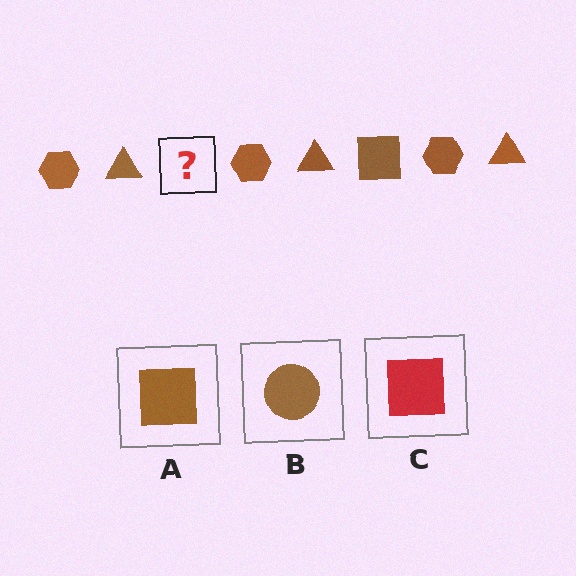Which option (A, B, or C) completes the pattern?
A.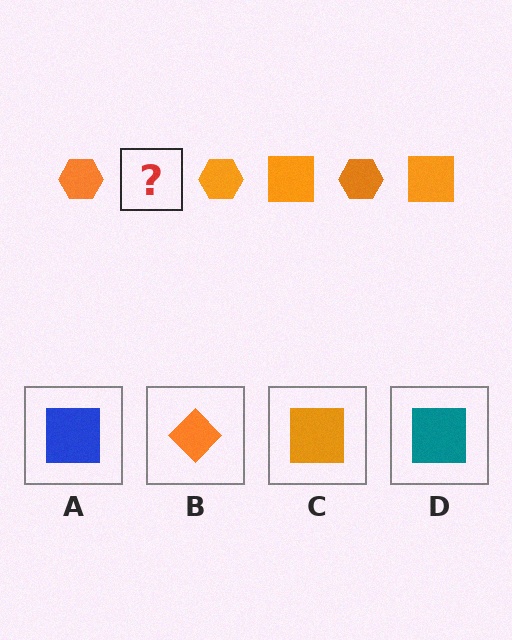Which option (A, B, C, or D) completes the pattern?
C.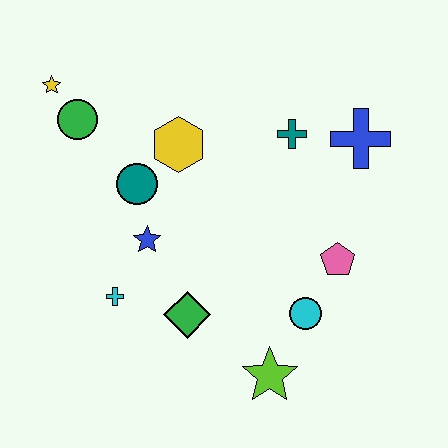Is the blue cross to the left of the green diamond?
No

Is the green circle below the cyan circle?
No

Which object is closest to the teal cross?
The blue cross is closest to the teal cross.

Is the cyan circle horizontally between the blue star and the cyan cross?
No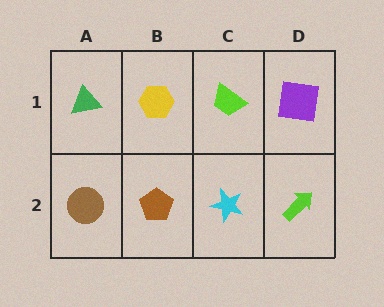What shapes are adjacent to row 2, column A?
A green triangle (row 1, column A), a brown pentagon (row 2, column B).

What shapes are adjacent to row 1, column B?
A brown pentagon (row 2, column B), a green triangle (row 1, column A), a lime trapezoid (row 1, column C).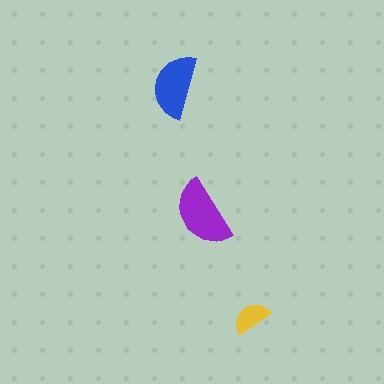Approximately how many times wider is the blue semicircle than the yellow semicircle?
About 1.5 times wider.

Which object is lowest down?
The yellow semicircle is bottommost.